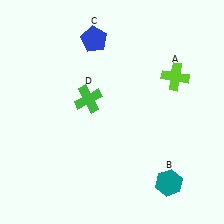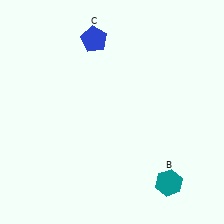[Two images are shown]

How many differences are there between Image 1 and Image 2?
There are 2 differences between the two images.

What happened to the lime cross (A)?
The lime cross (A) was removed in Image 2. It was in the top-right area of Image 1.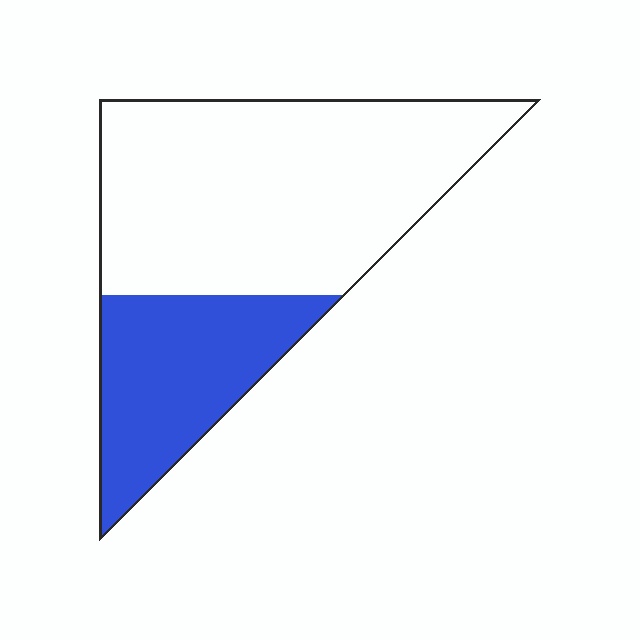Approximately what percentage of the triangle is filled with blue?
Approximately 30%.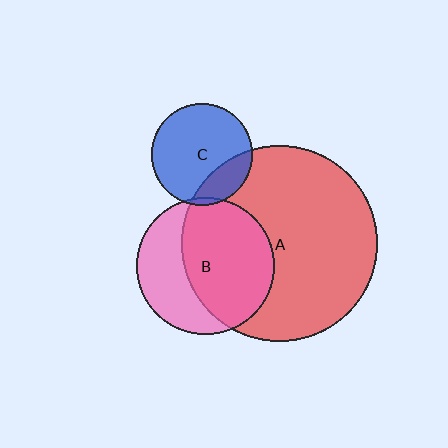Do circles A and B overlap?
Yes.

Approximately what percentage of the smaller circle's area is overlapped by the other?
Approximately 60%.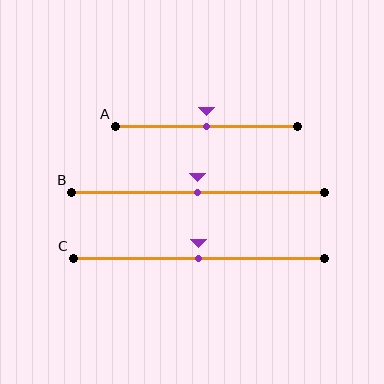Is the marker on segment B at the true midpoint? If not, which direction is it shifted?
Yes, the marker on segment B is at the true midpoint.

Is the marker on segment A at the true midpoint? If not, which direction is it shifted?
Yes, the marker on segment A is at the true midpoint.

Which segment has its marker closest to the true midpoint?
Segment A has its marker closest to the true midpoint.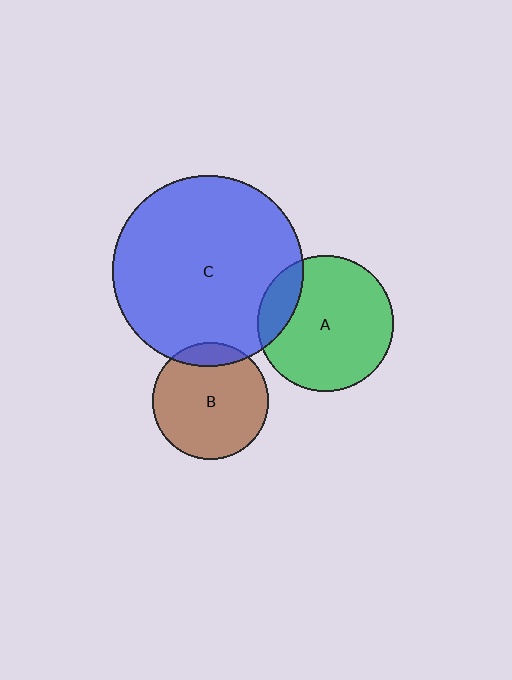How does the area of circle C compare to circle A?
Approximately 2.0 times.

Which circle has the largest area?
Circle C (blue).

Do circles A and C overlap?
Yes.